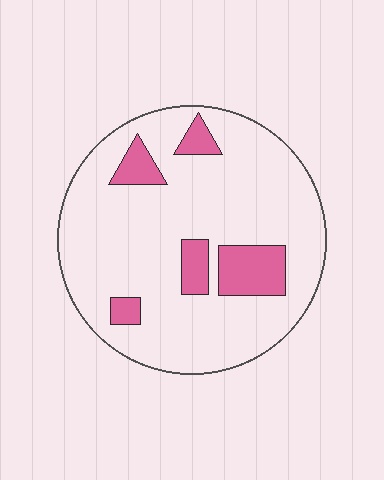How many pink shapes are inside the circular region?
5.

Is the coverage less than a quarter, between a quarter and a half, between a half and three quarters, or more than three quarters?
Less than a quarter.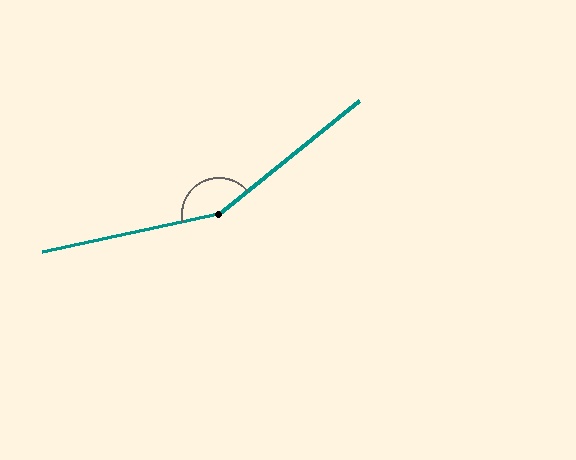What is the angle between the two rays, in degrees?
Approximately 153 degrees.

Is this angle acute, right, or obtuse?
It is obtuse.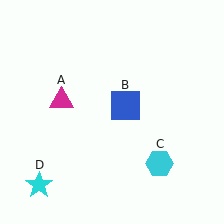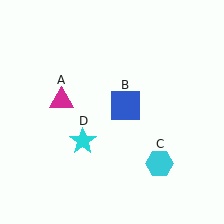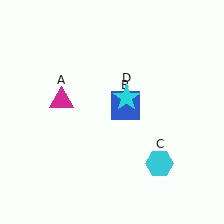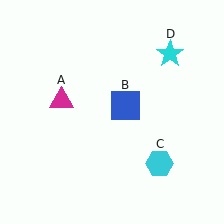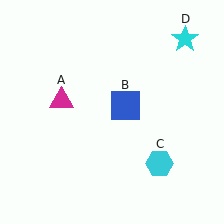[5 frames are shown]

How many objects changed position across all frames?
1 object changed position: cyan star (object D).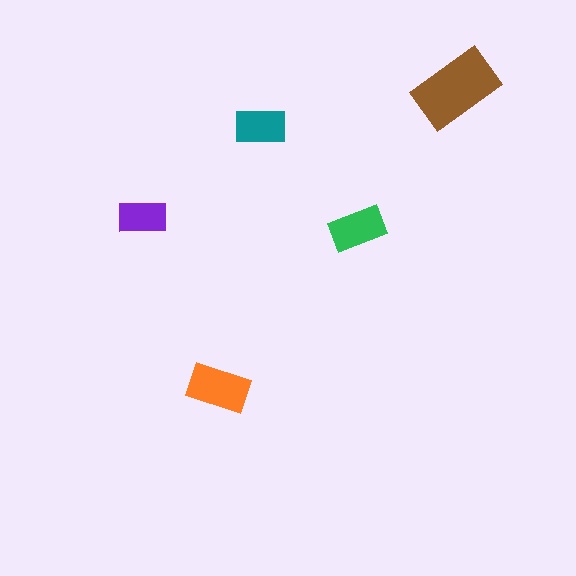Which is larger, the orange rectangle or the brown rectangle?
The brown one.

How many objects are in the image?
There are 5 objects in the image.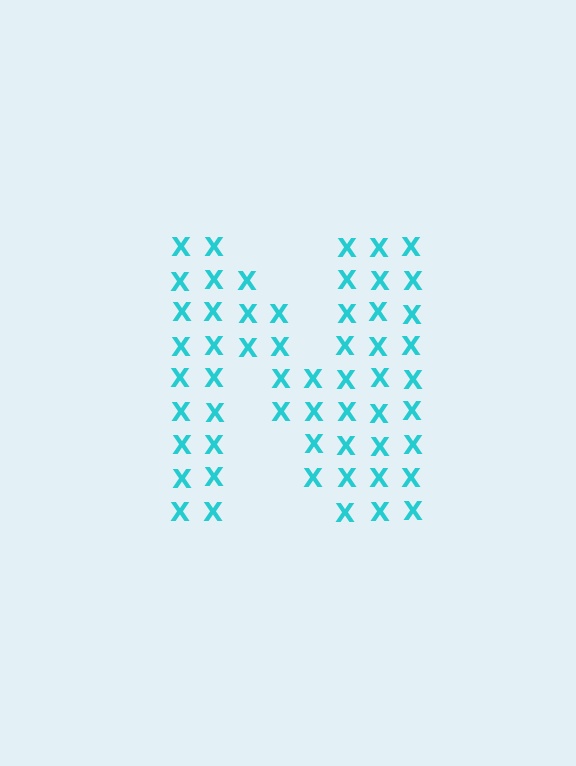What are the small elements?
The small elements are letter X's.